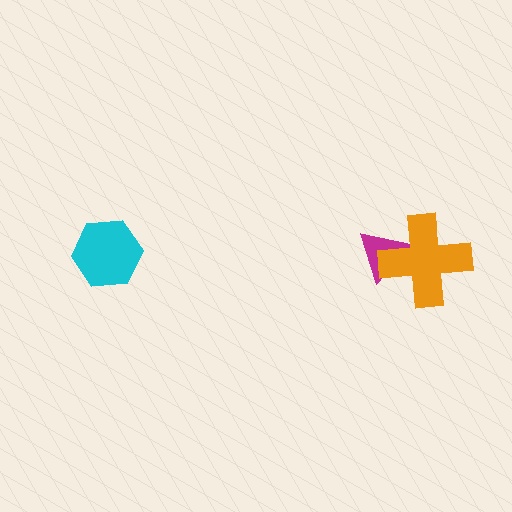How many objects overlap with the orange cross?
1 object overlaps with the orange cross.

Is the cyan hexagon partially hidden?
No, no other shape covers it.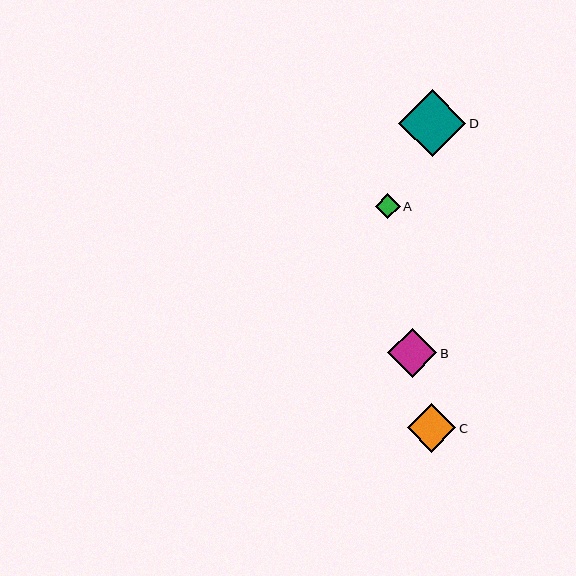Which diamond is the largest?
Diamond D is the largest with a size of approximately 67 pixels.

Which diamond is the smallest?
Diamond A is the smallest with a size of approximately 25 pixels.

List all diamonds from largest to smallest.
From largest to smallest: D, B, C, A.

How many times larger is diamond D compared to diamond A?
Diamond D is approximately 2.6 times the size of diamond A.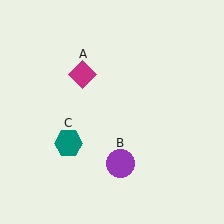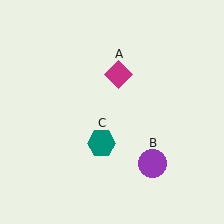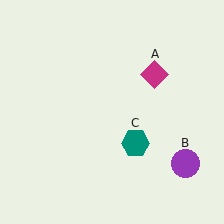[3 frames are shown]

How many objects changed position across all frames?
3 objects changed position: magenta diamond (object A), purple circle (object B), teal hexagon (object C).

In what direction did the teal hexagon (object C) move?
The teal hexagon (object C) moved right.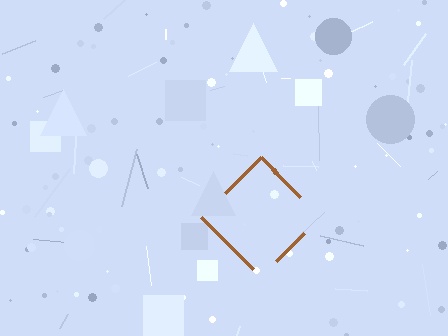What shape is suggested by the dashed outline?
The dashed outline suggests a diamond.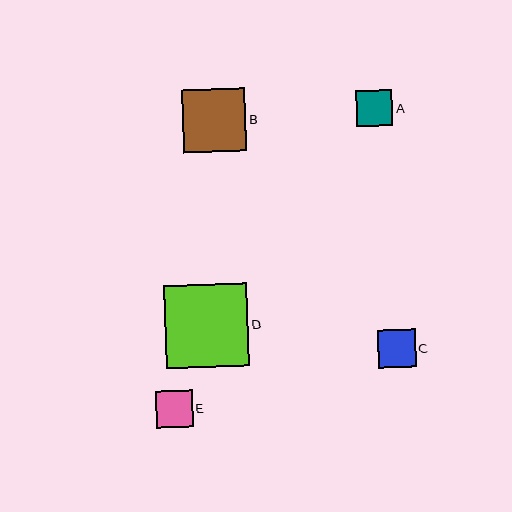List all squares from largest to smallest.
From largest to smallest: D, B, C, E, A.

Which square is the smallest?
Square A is the smallest with a size of approximately 36 pixels.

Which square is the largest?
Square D is the largest with a size of approximately 83 pixels.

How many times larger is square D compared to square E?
Square D is approximately 2.2 times the size of square E.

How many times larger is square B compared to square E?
Square B is approximately 1.7 times the size of square E.